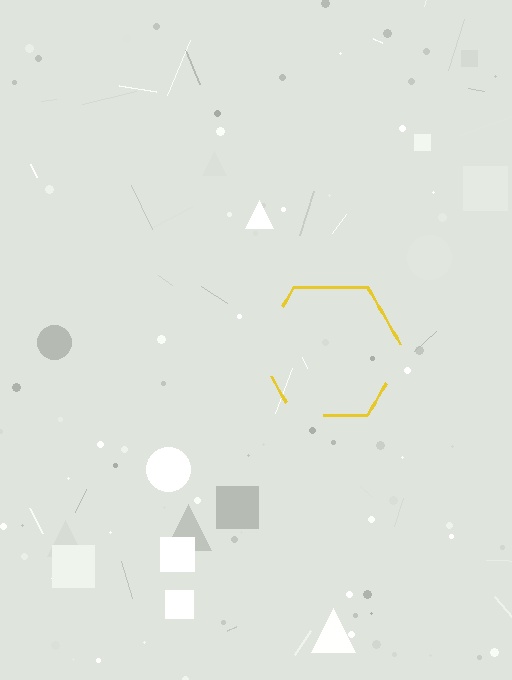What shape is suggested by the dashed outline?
The dashed outline suggests a hexagon.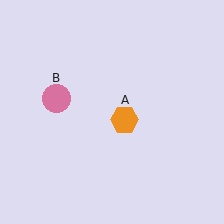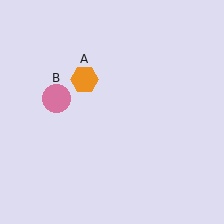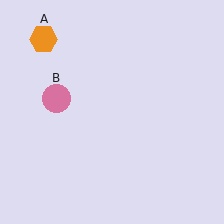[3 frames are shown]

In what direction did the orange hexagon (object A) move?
The orange hexagon (object A) moved up and to the left.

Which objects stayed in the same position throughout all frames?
Pink circle (object B) remained stationary.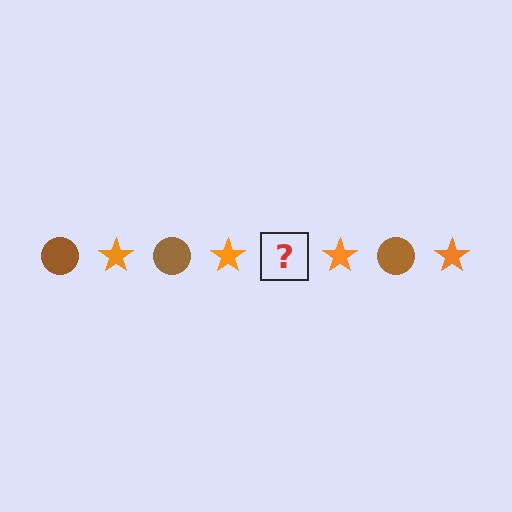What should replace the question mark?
The question mark should be replaced with a brown circle.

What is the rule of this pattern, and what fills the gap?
The rule is that the pattern alternates between brown circle and orange star. The gap should be filled with a brown circle.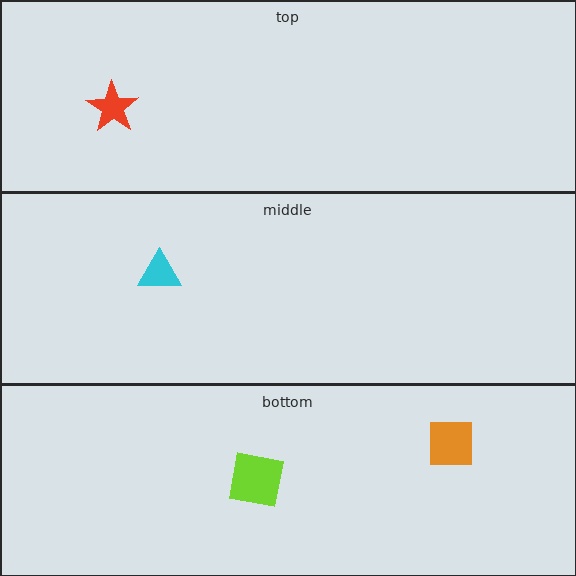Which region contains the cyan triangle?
The middle region.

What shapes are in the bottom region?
The orange square, the lime square.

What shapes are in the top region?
The red star.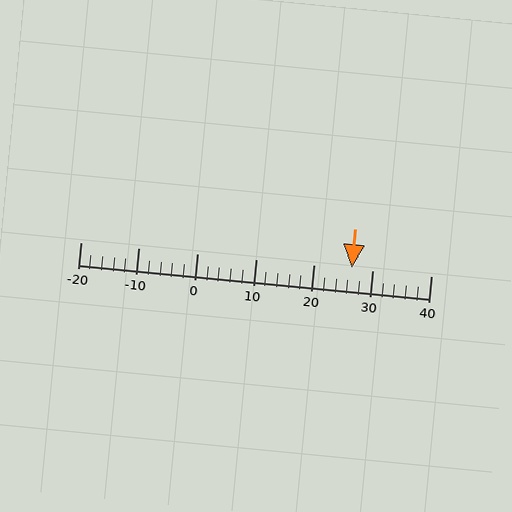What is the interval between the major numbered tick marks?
The major tick marks are spaced 10 units apart.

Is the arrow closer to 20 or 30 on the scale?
The arrow is closer to 30.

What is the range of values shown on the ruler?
The ruler shows values from -20 to 40.